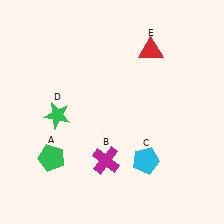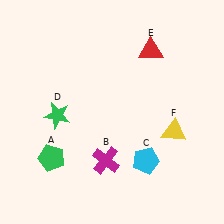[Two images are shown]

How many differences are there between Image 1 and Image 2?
There is 1 difference between the two images.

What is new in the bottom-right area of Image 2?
A yellow triangle (F) was added in the bottom-right area of Image 2.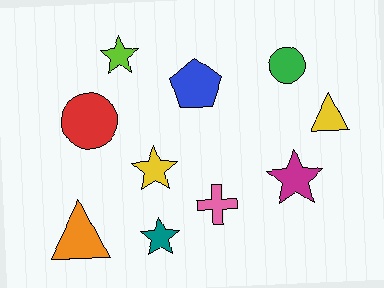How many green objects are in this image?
There is 1 green object.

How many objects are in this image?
There are 10 objects.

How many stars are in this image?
There are 4 stars.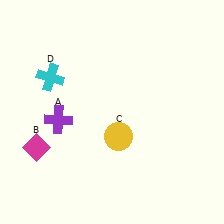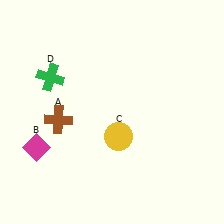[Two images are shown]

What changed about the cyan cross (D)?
In Image 1, D is cyan. In Image 2, it changed to green.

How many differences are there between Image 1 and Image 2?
There are 2 differences between the two images.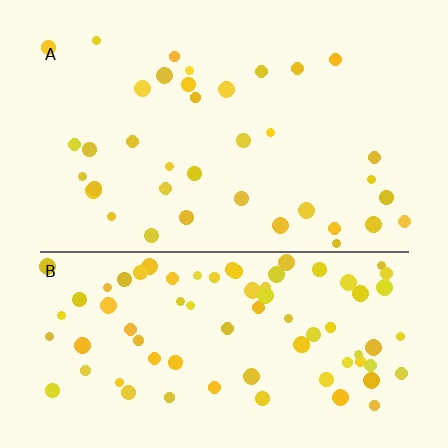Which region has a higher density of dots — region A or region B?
B (the bottom).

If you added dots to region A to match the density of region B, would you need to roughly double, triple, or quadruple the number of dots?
Approximately double.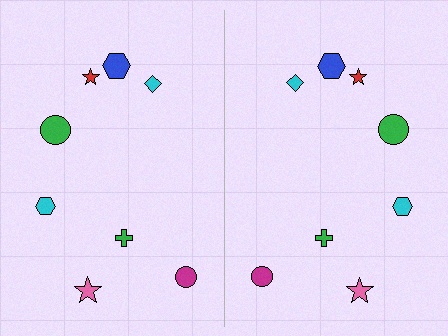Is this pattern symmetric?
Yes, this pattern has bilateral (reflection) symmetry.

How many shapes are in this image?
There are 16 shapes in this image.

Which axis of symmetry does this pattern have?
The pattern has a vertical axis of symmetry running through the center of the image.